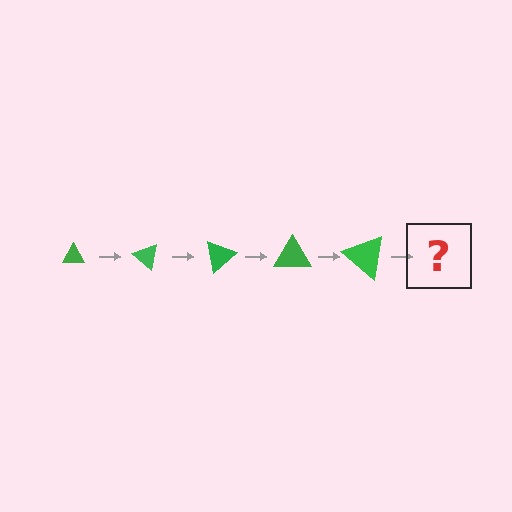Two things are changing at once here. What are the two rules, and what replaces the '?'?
The two rules are that the triangle grows larger each step and it rotates 40 degrees each step. The '?' should be a triangle, larger than the previous one and rotated 200 degrees from the start.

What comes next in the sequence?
The next element should be a triangle, larger than the previous one and rotated 200 degrees from the start.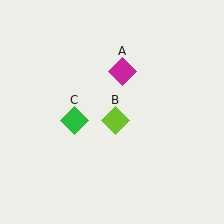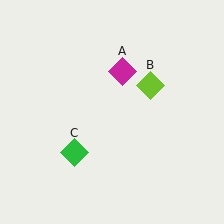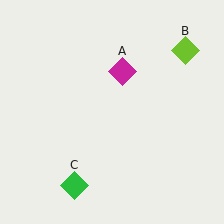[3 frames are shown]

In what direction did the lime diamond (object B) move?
The lime diamond (object B) moved up and to the right.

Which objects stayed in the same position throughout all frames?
Magenta diamond (object A) remained stationary.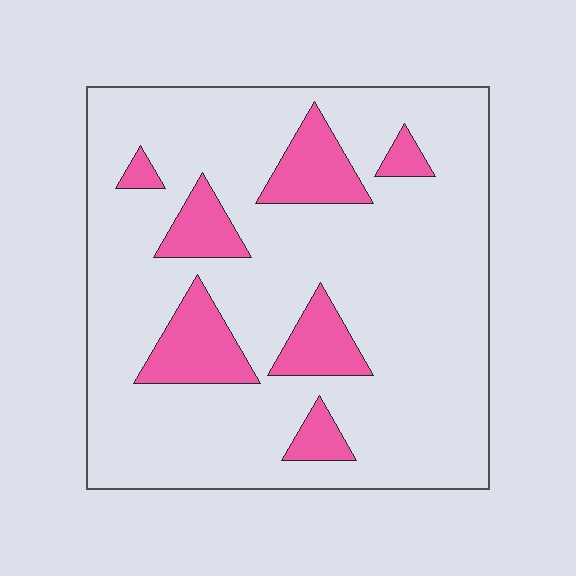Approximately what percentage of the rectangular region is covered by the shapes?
Approximately 15%.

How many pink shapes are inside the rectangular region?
7.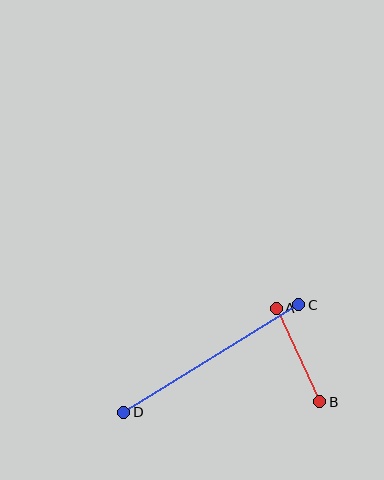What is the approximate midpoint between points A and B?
The midpoint is at approximately (298, 355) pixels.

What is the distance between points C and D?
The distance is approximately 206 pixels.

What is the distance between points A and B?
The distance is approximately 103 pixels.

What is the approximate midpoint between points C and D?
The midpoint is at approximately (211, 359) pixels.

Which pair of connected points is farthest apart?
Points C and D are farthest apart.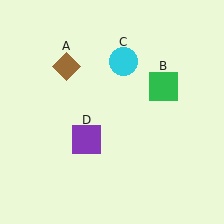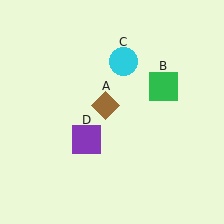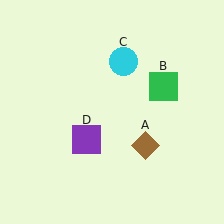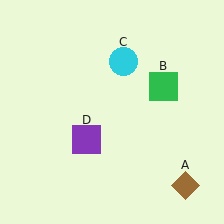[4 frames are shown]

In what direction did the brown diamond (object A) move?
The brown diamond (object A) moved down and to the right.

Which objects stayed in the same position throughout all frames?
Green square (object B) and cyan circle (object C) and purple square (object D) remained stationary.